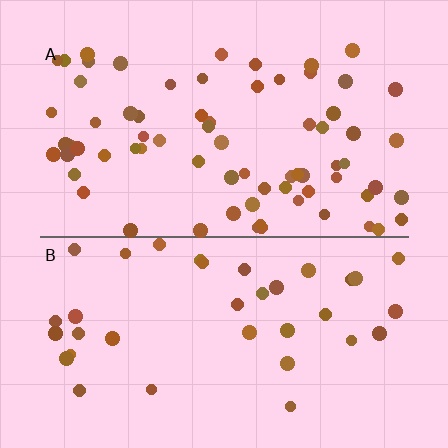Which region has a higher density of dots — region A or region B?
A (the top).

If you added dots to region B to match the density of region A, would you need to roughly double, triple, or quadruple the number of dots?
Approximately double.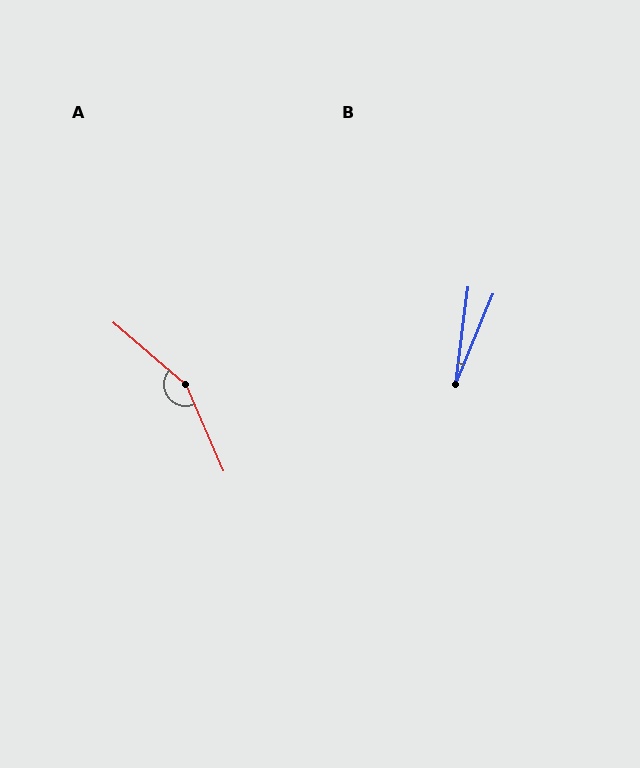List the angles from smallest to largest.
B (15°), A (154°).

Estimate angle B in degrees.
Approximately 15 degrees.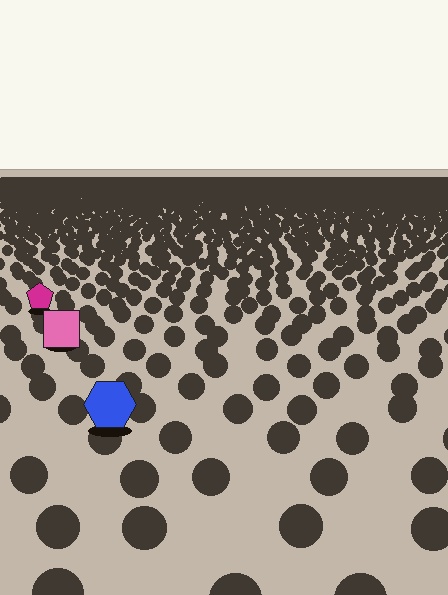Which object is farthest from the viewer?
The magenta pentagon is farthest from the viewer. It appears smaller and the ground texture around it is denser.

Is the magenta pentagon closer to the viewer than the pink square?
No. The pink square is closer — you can tell from the texture gradient: the ground texture is coarser near it.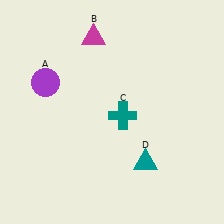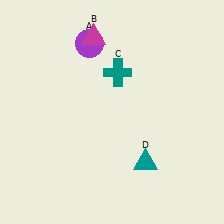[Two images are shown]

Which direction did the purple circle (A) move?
The purple circle (A) moved right.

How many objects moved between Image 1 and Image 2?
2 objects moved between the two images.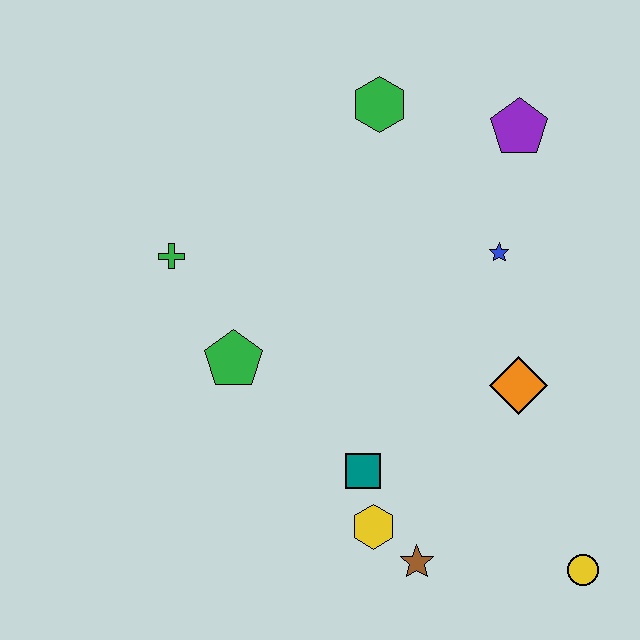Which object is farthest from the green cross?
The yellow circle is farthest from the green cross.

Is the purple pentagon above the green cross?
Yes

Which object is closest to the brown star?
The yellow hexagon is closest to the brown star.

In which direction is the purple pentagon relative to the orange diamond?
The purple pentagon is above the orange diamond.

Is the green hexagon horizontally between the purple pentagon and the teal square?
Yes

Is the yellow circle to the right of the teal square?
Yes